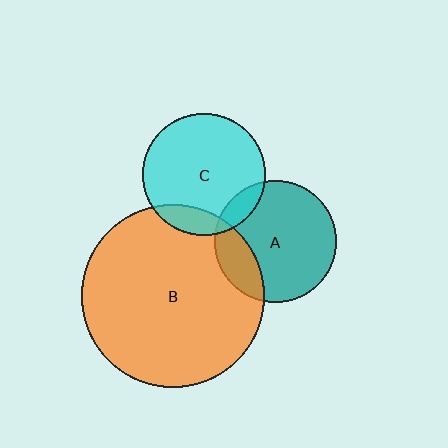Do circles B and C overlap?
Yes.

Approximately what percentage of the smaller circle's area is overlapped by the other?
Approximately 15%.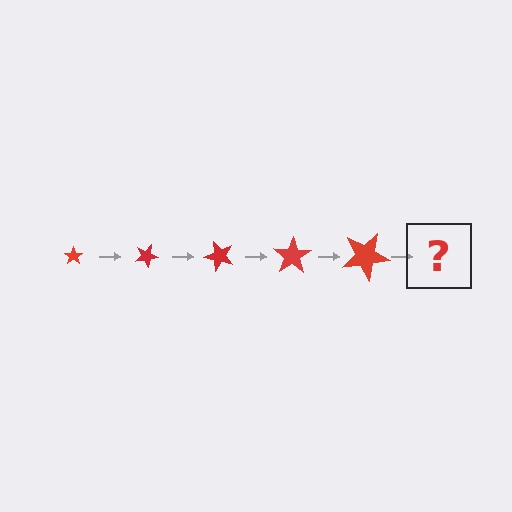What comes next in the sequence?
The next element should be a star, larger than the previous one and rotated 125 degrees from the start.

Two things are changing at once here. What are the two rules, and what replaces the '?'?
The two rules are that the star grows larger each step and it rotates 25 degrees each step. The '?' should be a star, larger than the previous one and rotated 125 degrees from the start.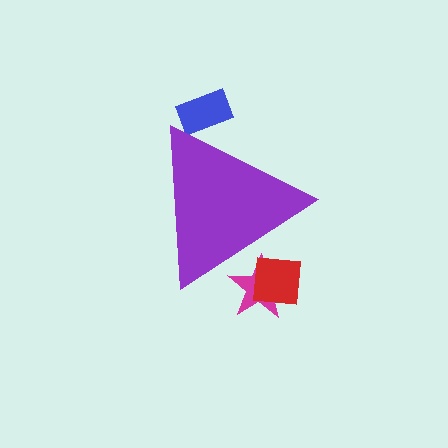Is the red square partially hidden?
Yes, the red square is partially hidden behind the purple triangle.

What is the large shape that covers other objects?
A purple triangle.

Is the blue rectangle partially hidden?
Yes, the blue rectangle is partially hidden behind the purple triangle.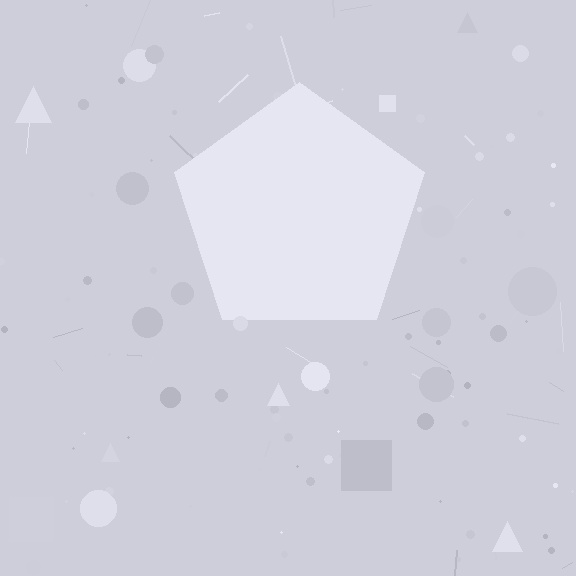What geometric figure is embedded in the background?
A pentagon is embedded in the background.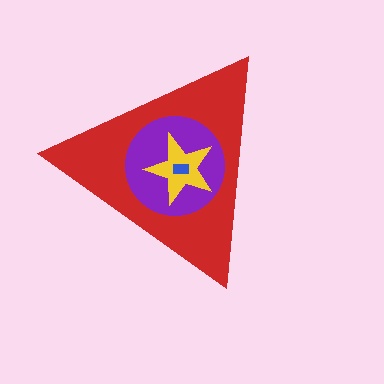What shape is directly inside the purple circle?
The yellow star.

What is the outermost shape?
The red triangle.